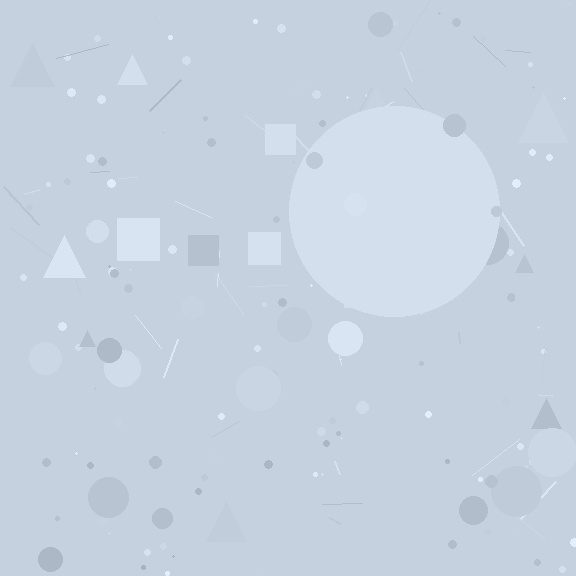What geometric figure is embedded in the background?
A circle is embedded in the background.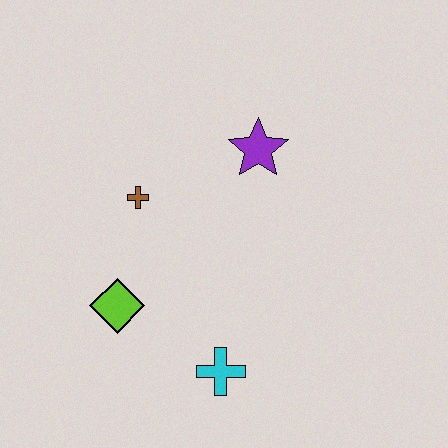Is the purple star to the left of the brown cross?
No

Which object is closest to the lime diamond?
The brown cross is closest to the lime diamond.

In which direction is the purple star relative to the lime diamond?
The purple star is above the lime diamond.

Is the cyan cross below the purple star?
Yes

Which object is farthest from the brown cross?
The cyan cross is farthest from the brown cross.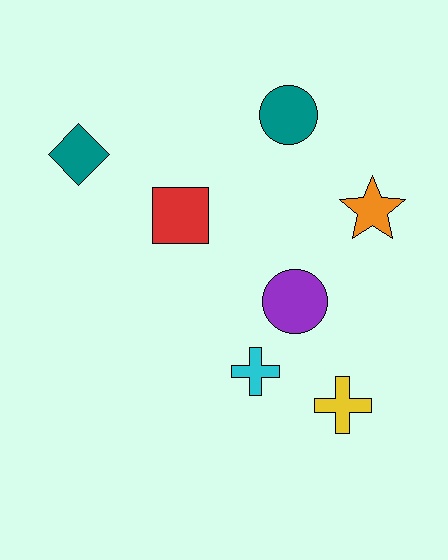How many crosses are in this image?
There are 2 crosses.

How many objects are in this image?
There are 7 objects.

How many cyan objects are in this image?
There is 1 cyan object.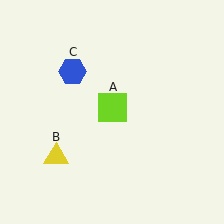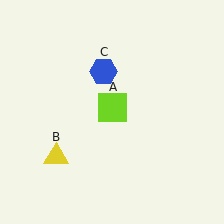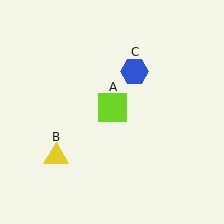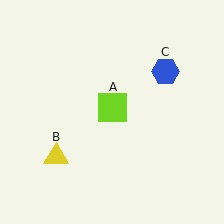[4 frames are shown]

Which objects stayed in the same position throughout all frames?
Lime square (object A) and yellow triangle (object B) remained stationary.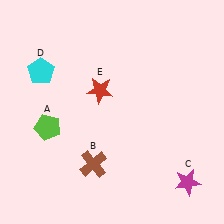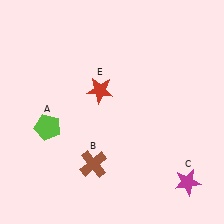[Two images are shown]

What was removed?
The cyan pentagon (D) was removed in Image 2.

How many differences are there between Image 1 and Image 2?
There is 1 difference between the two images.